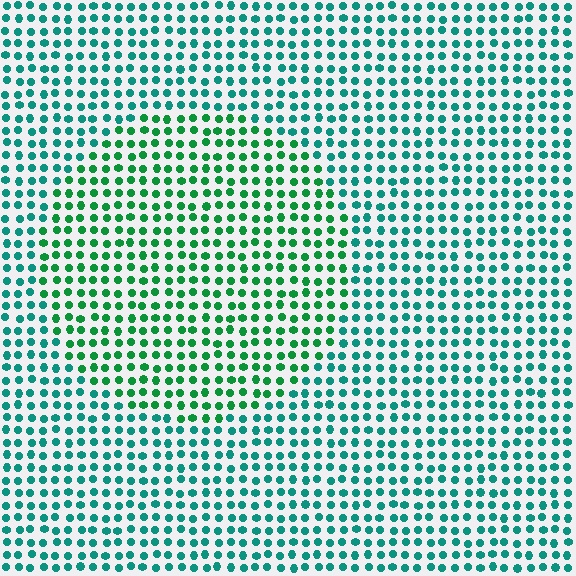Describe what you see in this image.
The image is filled with small teal elements in a uniform arrangement. A circle-shaped region is visible where the elements are tinted to a slightly different hue, forming a subtle color boundary.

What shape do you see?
I see a circle.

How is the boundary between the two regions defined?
The boundary is defined purely by a slight shift in hue (about 32 degrees). Spacing, size, and orientation are identical on both sides.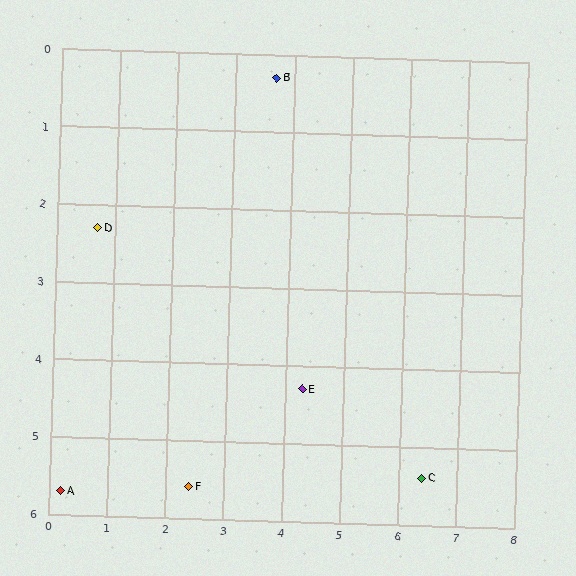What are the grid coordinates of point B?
Point B is at approximately (3.7, 0.3).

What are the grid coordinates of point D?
Point D is at approximately (0.7, 2.3).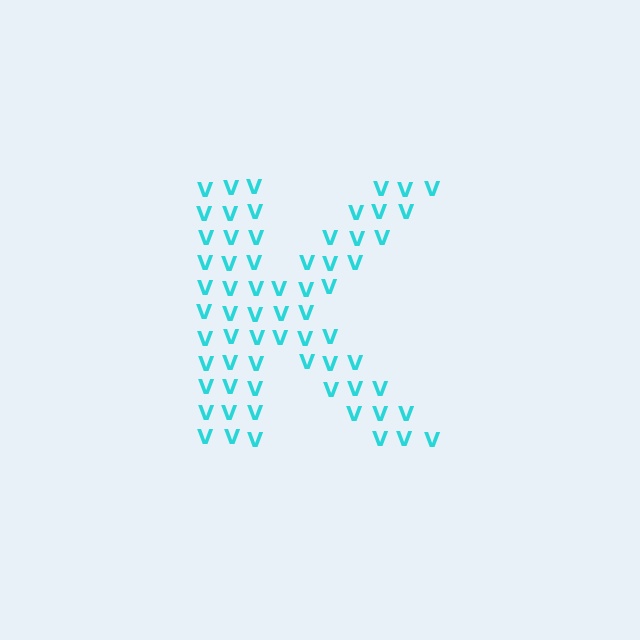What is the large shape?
The large shape is the letter K.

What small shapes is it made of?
It is made of small letter V's.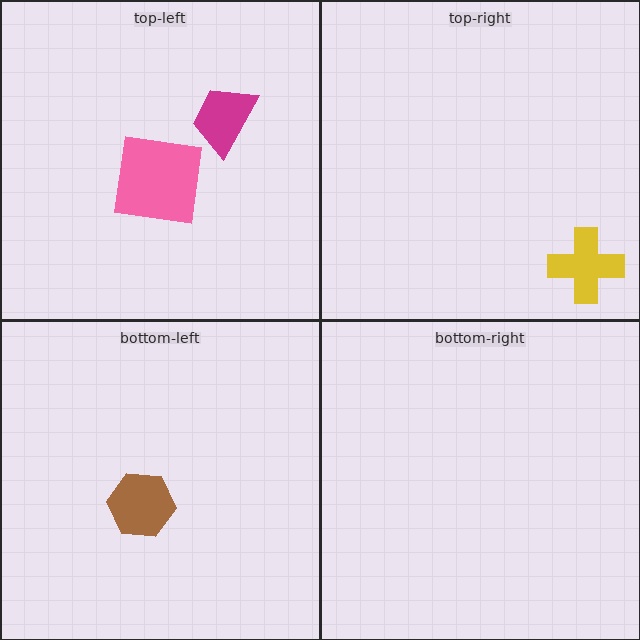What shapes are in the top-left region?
The pink square, the magenta trapezoid.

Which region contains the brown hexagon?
The bottom-left region.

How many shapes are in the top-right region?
1.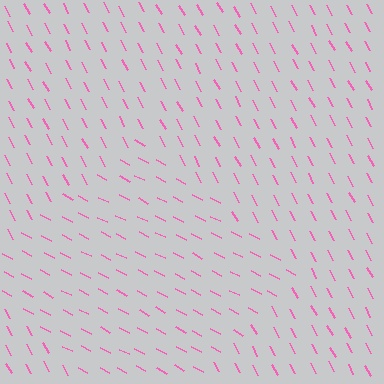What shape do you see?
I see a diamond.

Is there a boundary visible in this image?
Yes, there is a texture boundary formed by a change in line orientation.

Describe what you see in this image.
The image is filled with small pink line segments. A diamond region in the image has lines oriented differently from the surrounding lines, creating a visible texture boundary.